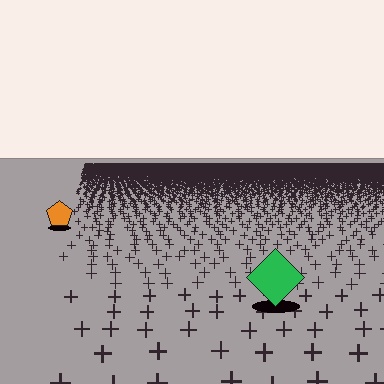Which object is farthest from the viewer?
The orange pentagon is farthest from the viewer. It appears smaller and the ground texture around it is denser.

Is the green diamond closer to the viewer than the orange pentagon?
Yes. The green diamond is closer — you can tell from the texture gradient: the ground texture is coarser near it.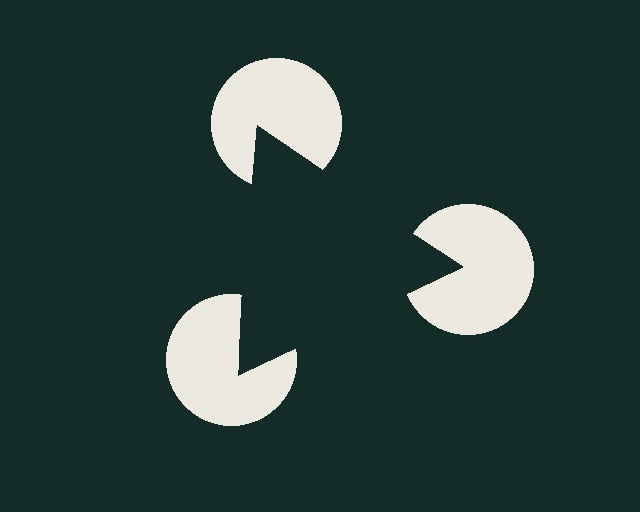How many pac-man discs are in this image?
There are 3 — one at each vertex of the illusory triangle.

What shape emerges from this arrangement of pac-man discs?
An illusory triangle — its edges are inferred from the aligned wedge cuts in the pac-man discs, not physically drawn.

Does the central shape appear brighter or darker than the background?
It typically appears slightly darker than the background, even though no actual brightness change is drawn.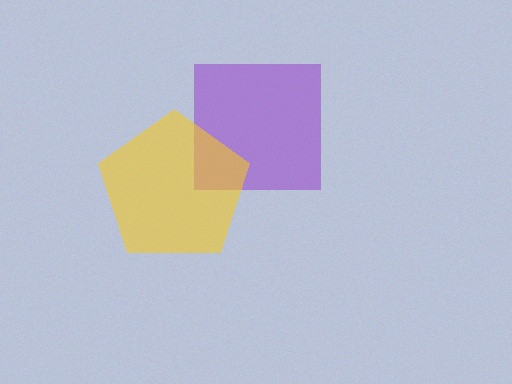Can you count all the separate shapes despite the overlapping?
Yes, there are 2 separate shapes.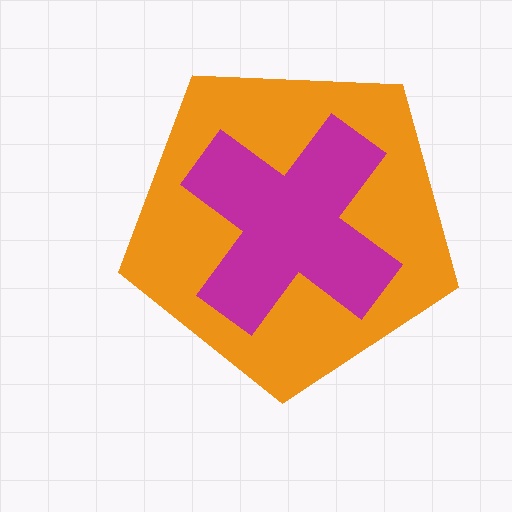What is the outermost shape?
The orange pentagon.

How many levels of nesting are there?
2.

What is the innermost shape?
The magenta cross.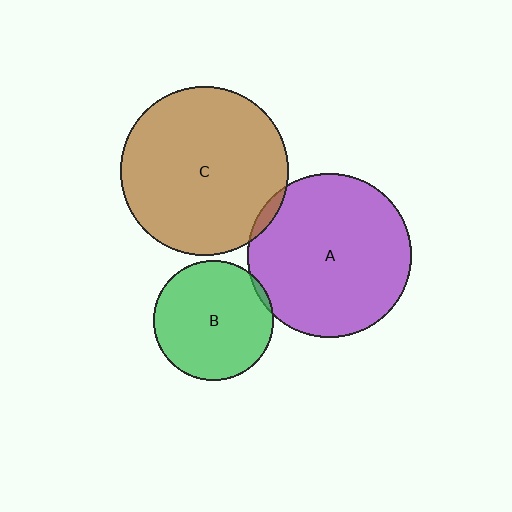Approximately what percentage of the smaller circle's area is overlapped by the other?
Approximately 5%.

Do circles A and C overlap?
Yes.